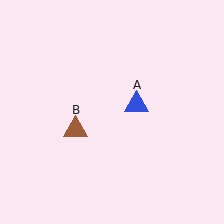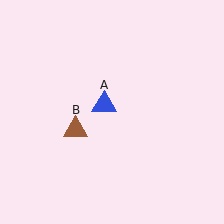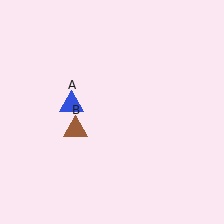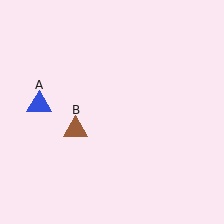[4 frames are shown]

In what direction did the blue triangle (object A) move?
The blue triangle (object A) moved left.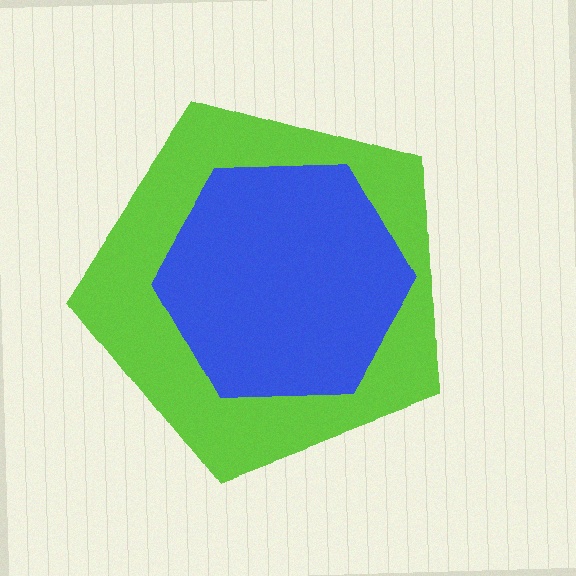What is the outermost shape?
The lime pentagon.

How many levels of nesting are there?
2.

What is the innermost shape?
The blue hexagon.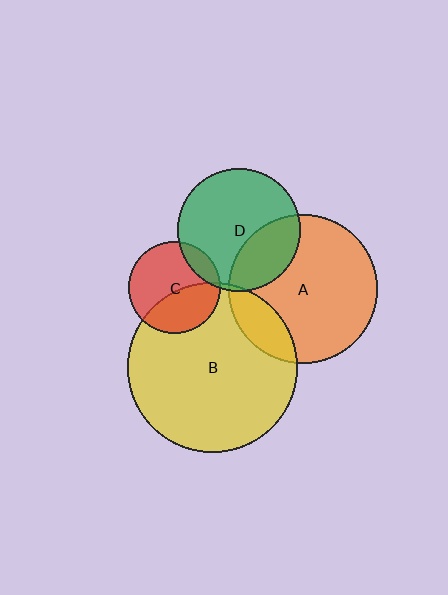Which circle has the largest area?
Circle B (yellow).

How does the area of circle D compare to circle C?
Approximately 1.8 times.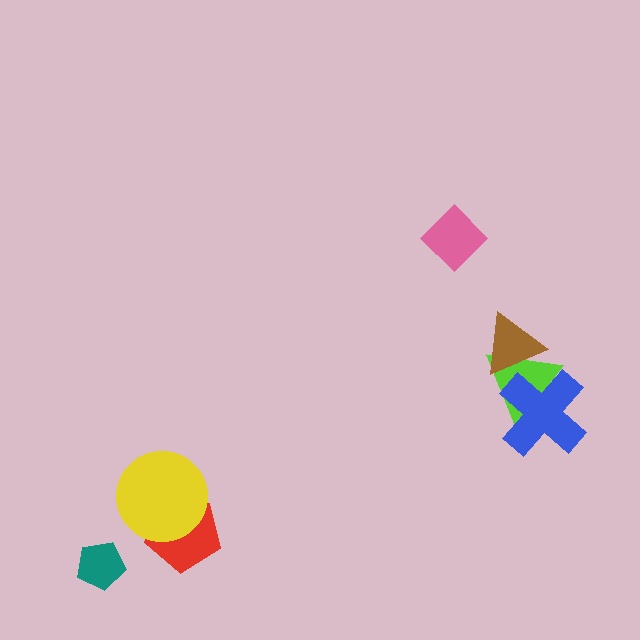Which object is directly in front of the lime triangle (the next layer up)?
The brown triangle is directly in front of the lime triangle.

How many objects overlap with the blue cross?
1 object overlaps with the blue cross.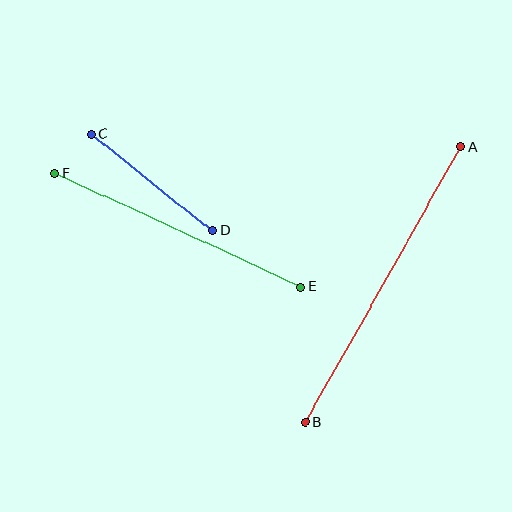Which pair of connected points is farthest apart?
Points A and B are farthest apart.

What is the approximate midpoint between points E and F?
The midpoint is at approximately (178, 230) pixels.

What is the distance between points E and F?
The distance is approximately 271 pixels.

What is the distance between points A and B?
The distance is approximately 317 pixels.